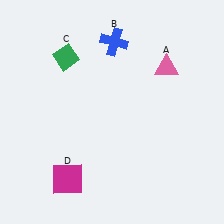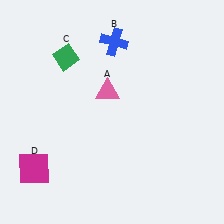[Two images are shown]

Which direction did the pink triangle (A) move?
The pink triangle (A) moved left.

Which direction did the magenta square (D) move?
The magenta square (D) moved left.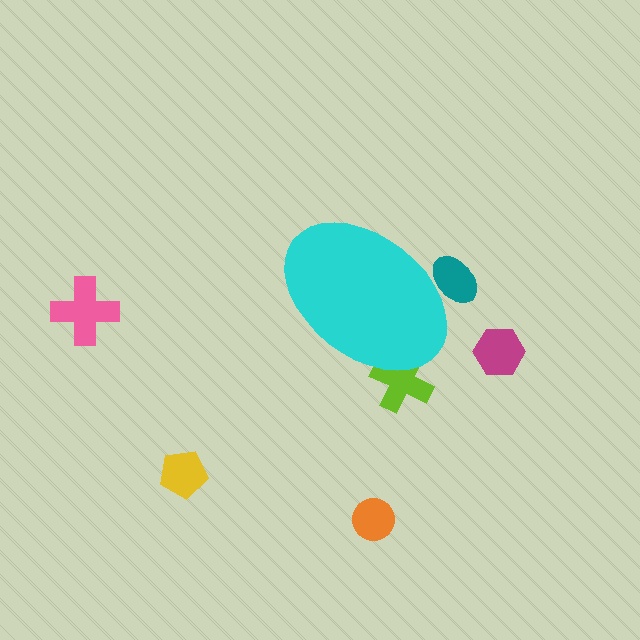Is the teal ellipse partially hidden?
Yes, the teal ellipse is partially hidden behind the cyan ellipse.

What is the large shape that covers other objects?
A cyan ellipse.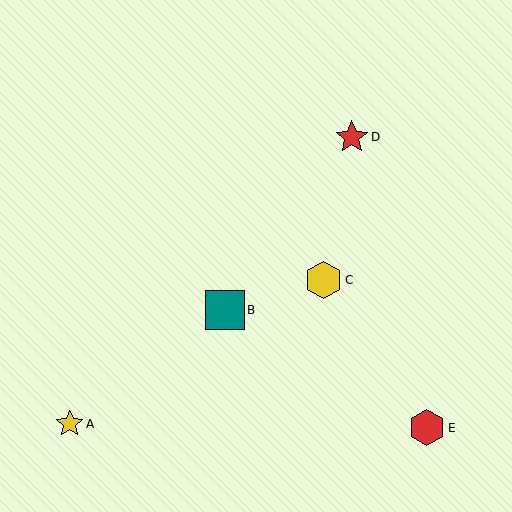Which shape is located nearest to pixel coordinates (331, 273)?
The yellow hexagon (labeled C) at (324, 280) is nearest to that location.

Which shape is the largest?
The teal square (labeled B) is the largest.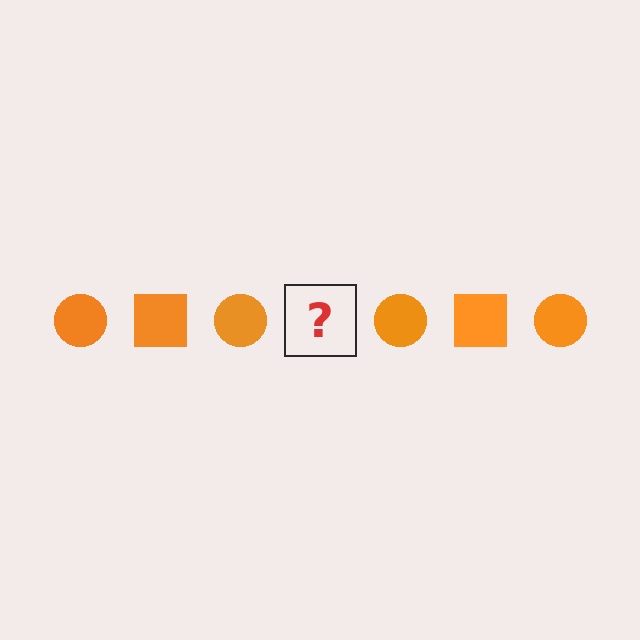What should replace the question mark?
The question mark should be replaced with an orange square.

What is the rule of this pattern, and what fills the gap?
The rule is that the pattern cycles through circle, square shapes in orange. The gap should be filled with an orange square.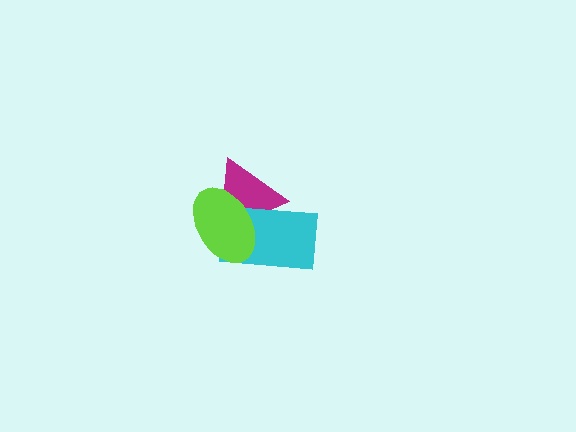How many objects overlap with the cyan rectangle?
2 objects overlap with the cyan rectangle.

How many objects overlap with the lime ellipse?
2 objects overlap with the lime ellipse.